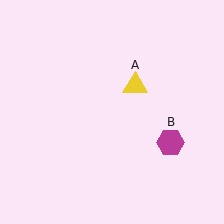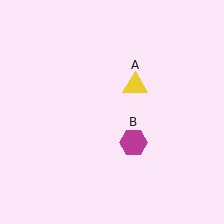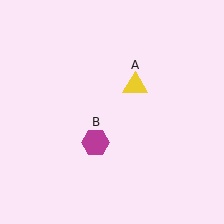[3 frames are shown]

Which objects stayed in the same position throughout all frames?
Yellow triangle (object A) remained stationary.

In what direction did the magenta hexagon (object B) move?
The magenta hexagon (object B) moved left.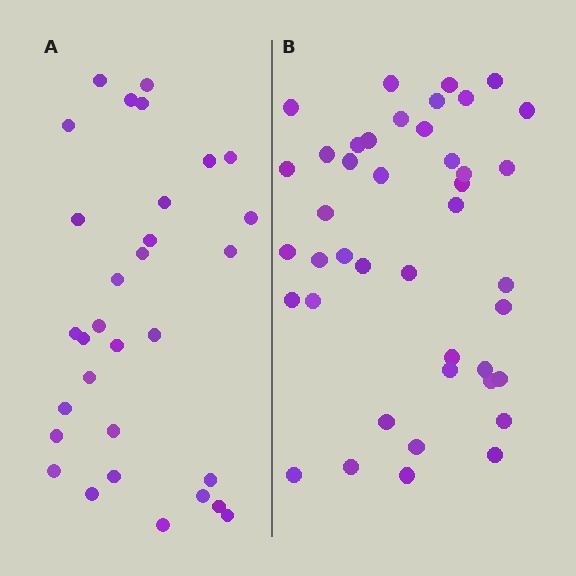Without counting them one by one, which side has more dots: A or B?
Region B (the right region) has more dots.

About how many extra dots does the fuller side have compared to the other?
Region B has roughly 12 or so more dots than region A.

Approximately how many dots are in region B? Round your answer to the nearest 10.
About 40 dots. (The exact count is 42, which rounds to 40.)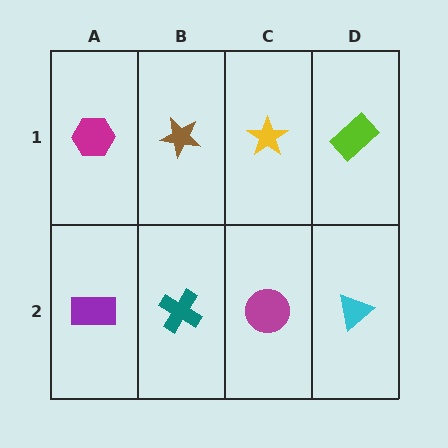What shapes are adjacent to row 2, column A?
A magenta hexagon (row 1, column A), a teal cross (row 2, column B).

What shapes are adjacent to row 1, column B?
A teal cross (row 2, column B), a magenta hexagon (row 1, column A), a yellow star (row 1, column C).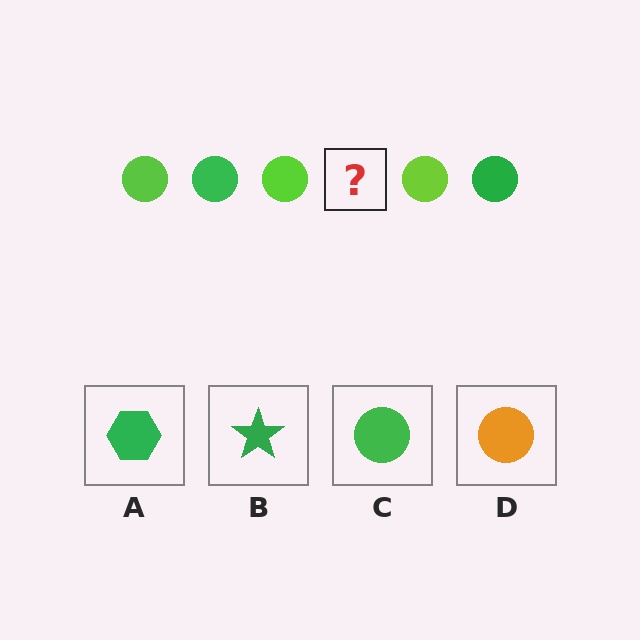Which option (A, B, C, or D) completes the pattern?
C.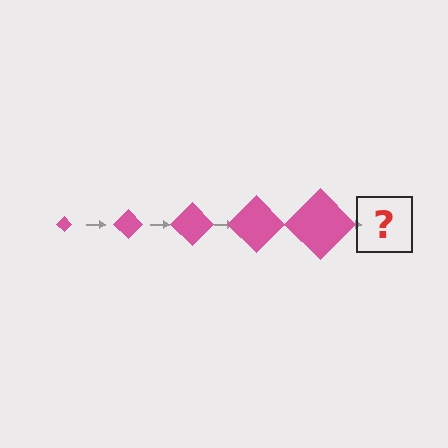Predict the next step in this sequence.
The next step is a pink diamond, larger than the previous one.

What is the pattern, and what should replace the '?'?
The pattern is that the diamond gets progressively larger each step. The '?' should be a pink diamond, larger than the previous one.